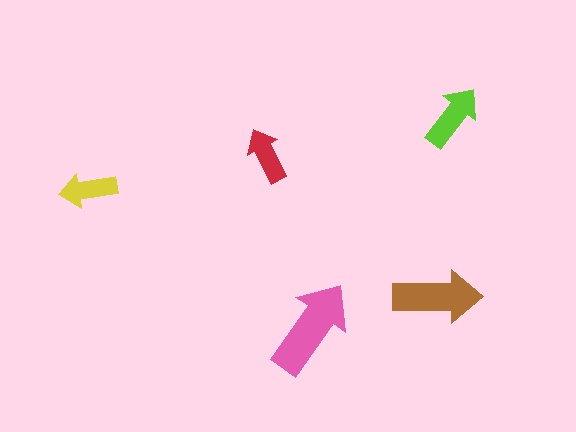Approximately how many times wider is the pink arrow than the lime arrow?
About 1.5 times wider.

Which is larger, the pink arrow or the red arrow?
The pink one.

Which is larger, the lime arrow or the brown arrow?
The brown one.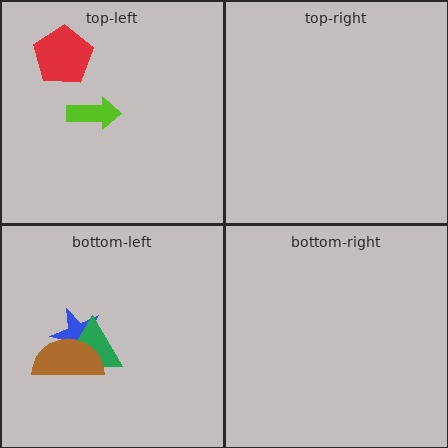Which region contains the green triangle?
The bottom-left region.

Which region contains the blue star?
The bottom-left region.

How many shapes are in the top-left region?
2.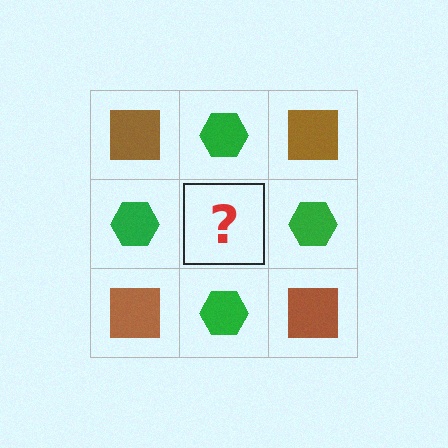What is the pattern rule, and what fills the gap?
The rule is that it alternates brown square and green hexagon in a checkerboard pattern. The gap should be filled with a brown square.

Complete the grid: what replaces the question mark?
The question mark should be replaced with a brown square.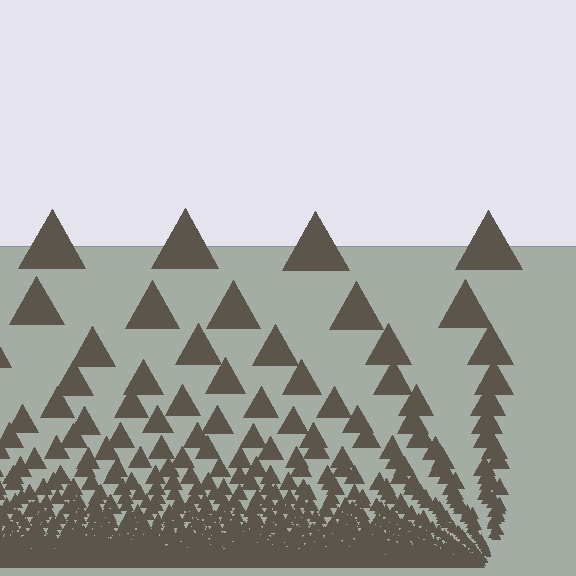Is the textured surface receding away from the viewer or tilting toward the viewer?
The surface appears to tilt toward the viewer. Texture elements get larger and sparser toward the top.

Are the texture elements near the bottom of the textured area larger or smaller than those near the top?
Smaller. The gradient is inverted — elements near the bottom are smaller and denser.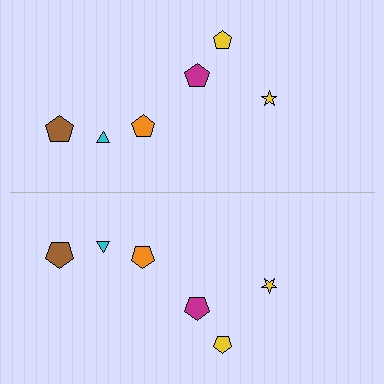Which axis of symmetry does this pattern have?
The pattern has a horizontal axis of symmetry running through the center of the image.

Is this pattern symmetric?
Yes, this pattern has bilateral (reflection) symmetry.